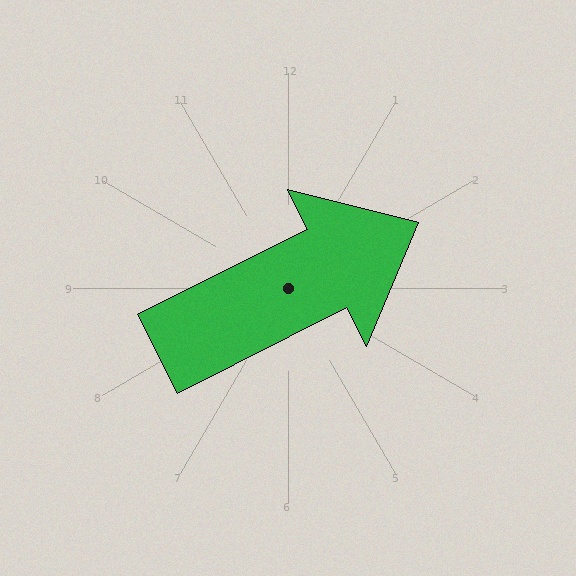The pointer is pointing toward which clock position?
Roughly 2 o'clock.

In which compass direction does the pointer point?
Northeast.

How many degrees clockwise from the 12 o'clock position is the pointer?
Approximately 63 degrees.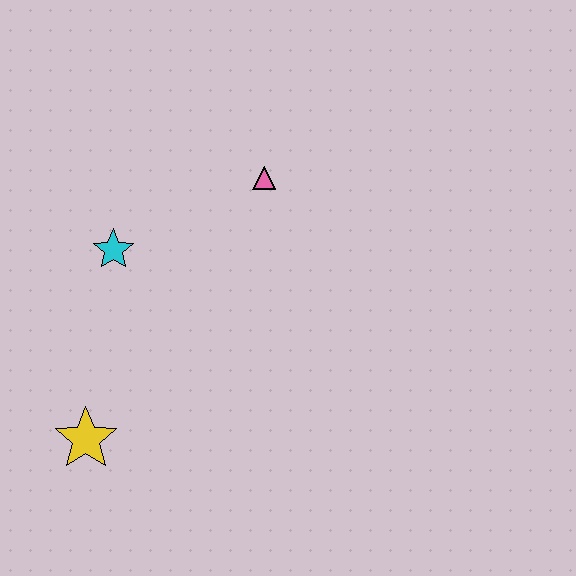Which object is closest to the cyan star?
The pink triangle is closest to the cyan star.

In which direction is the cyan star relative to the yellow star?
The cyan star is above the yellow star.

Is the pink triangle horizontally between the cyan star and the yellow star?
No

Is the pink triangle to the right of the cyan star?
Yes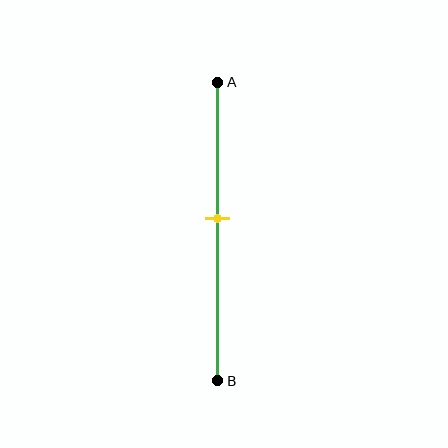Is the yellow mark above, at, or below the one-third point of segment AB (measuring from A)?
The yellow mark is below the one-third point of segment AB.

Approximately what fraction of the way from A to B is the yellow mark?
The yellow mark is approximately 45% of the way from A to B.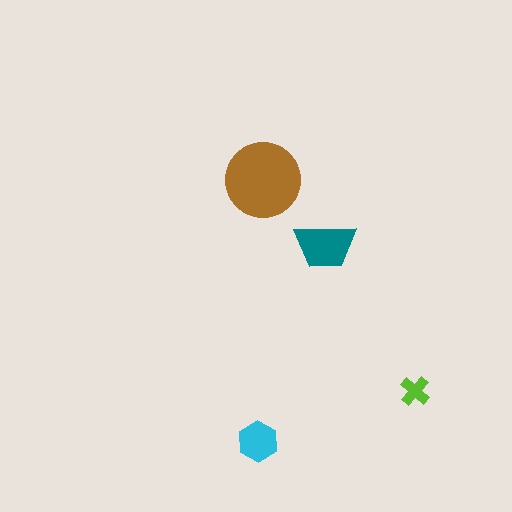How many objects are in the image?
There are 4 objects in the image.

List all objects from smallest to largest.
The lime cross, the cyan hexagon, the teal trapezoid, the brown circle.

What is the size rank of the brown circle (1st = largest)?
1st.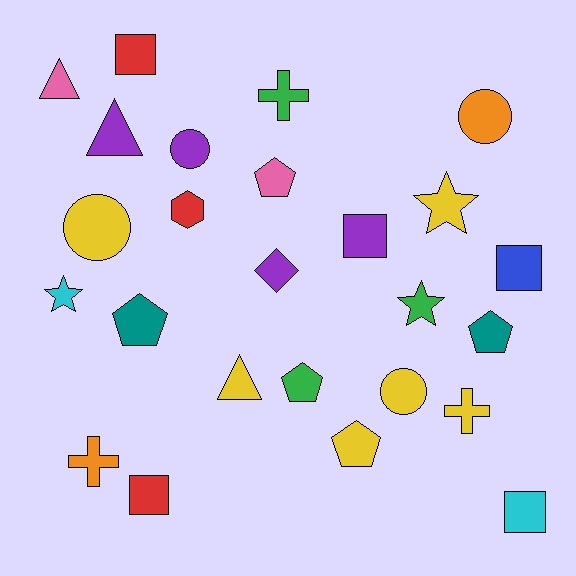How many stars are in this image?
There are 3 stars.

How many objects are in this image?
There are 25 objects.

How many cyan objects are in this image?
There are 2 cyan objects.